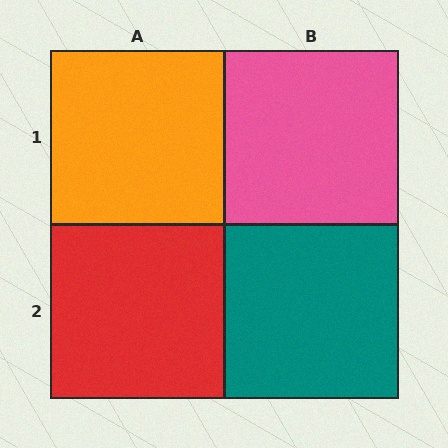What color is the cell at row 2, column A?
Red.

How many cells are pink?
1 cell is pink.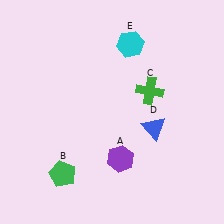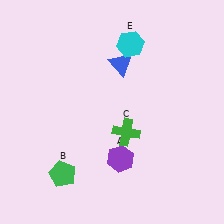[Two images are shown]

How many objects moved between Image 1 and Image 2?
2 objects moved between the two images.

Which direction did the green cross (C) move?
The green cross (C) moved down.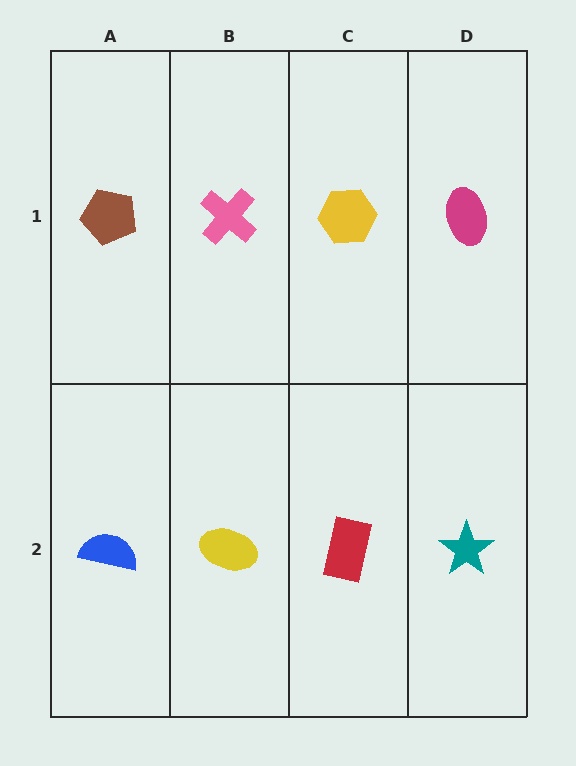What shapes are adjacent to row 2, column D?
A magenta ellipse (row 1, column D), a red rectangle (row 2, column C).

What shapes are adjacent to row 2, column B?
A pink cross (row 1, column B), a blue semicircle (row 2, column A), a red rectangle (row 2, column C).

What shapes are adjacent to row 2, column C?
A yellow hexagon (row 1, column C), a yellow ellipse (row 2, column B), a teal star (row 2, column D).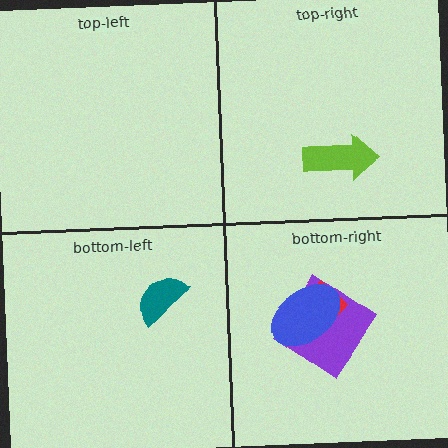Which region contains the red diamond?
The bottom-right region.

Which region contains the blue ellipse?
The bottom-right region.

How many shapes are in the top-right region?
1.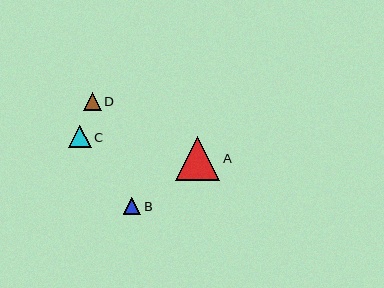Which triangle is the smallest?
Triangle B is the smallest with a size of approximately 17 pixels.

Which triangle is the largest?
Triangle A is the largest with a size of approximately 44 pixels.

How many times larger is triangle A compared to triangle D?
Triangle A is approximately 2.4 times the size of triangle D.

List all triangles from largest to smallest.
From largest to smallest: A, C, D, B.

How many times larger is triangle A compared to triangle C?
Triangle A is approximately 1.9 times the size of triangle C.